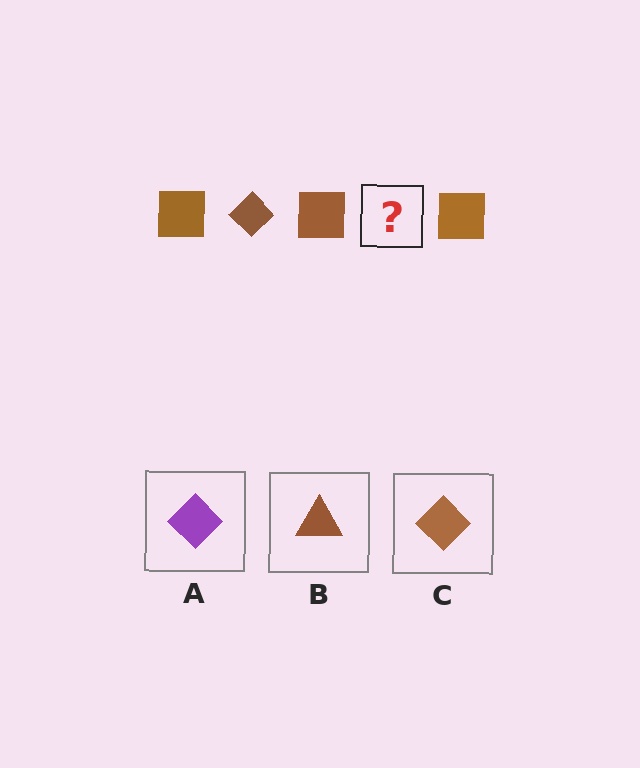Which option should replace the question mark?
Option C.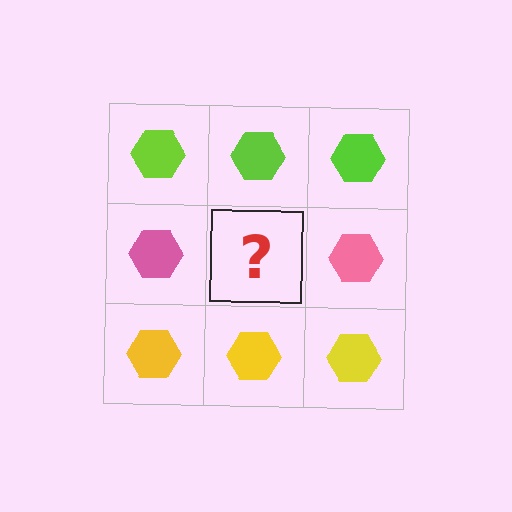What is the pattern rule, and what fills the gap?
The rule is that each row has a consistent color. The gap should be filled with a pink hexagon.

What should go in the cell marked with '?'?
The missing cell should contain a pink hexagon.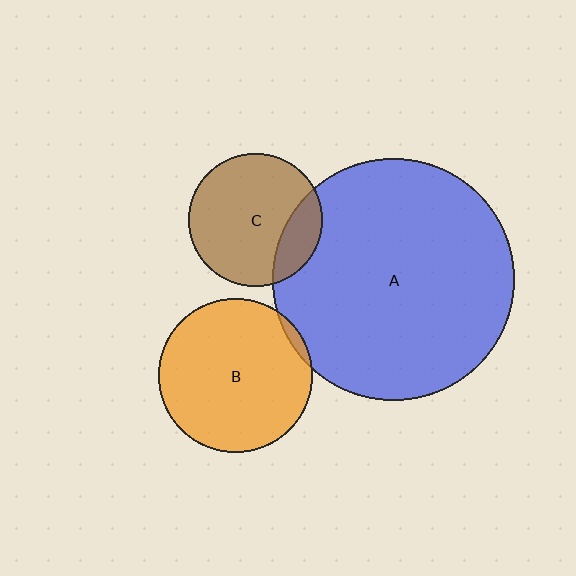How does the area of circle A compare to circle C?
Approximately 3.3 times.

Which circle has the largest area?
Circle A (blue).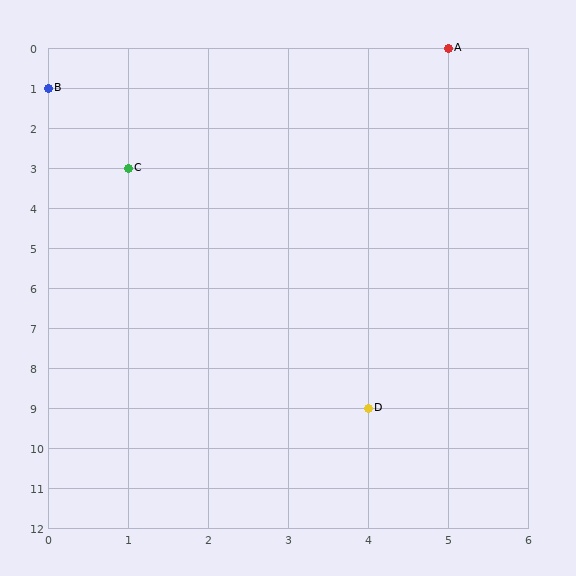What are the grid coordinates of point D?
Point D is at grid coordinates (4, 9).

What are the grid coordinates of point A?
Point A is at grid coordinates (5, 0).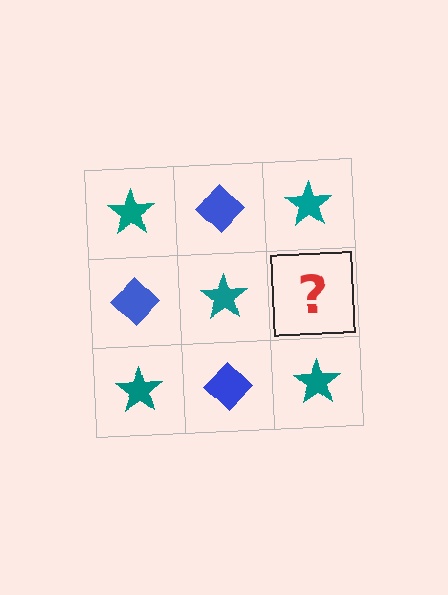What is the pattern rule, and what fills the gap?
The rule is that it alternates teal star and blue diamond in a checkerboard pattern. The gap should be filled with a blue diamond.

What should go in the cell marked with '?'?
The missing cell should contain a blue diamond.